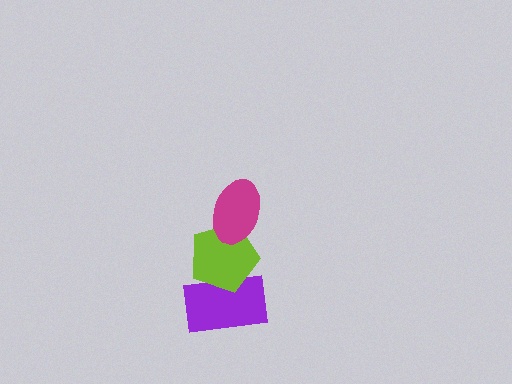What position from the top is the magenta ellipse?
The magenta ellipse is 1st from the top.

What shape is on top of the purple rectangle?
The lime pentagon is on top of the purple rectangle.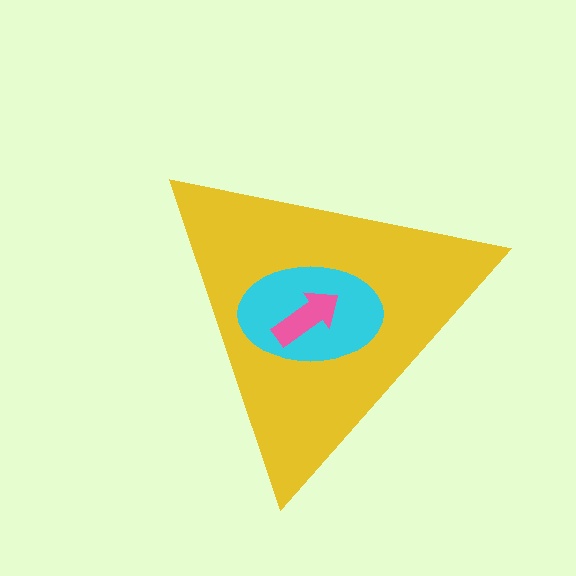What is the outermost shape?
The yellow triangle.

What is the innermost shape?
The pink arrow.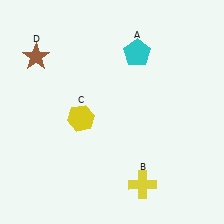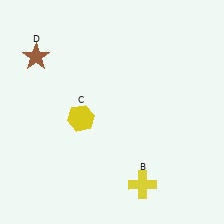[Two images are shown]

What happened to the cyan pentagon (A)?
The cyan pentagon (A) was removed in Image 2. It was in the top-right area of Image 1.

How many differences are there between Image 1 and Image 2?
There is 1 difference between the two images.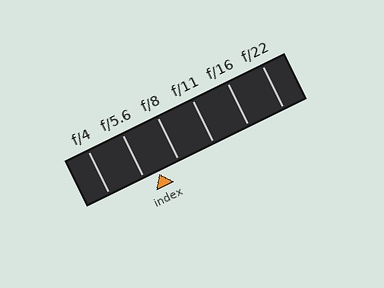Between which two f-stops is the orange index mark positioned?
The index mark is between f/5.6 and f/8.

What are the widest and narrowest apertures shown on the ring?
The widest aperture shown is f/4 and the narrowest is f/22.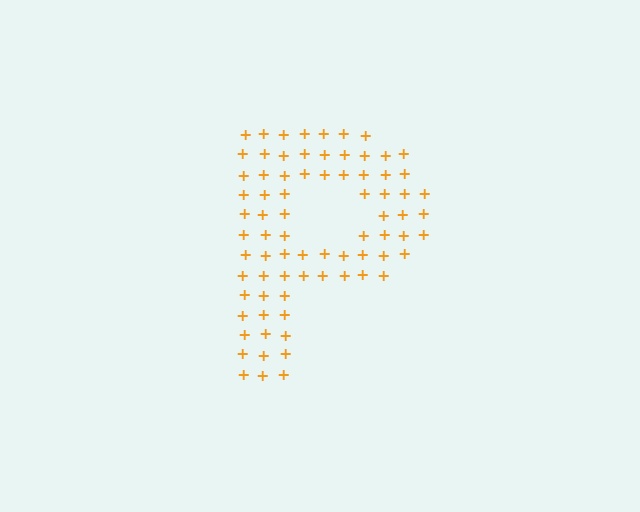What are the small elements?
The small elements are plus signs.